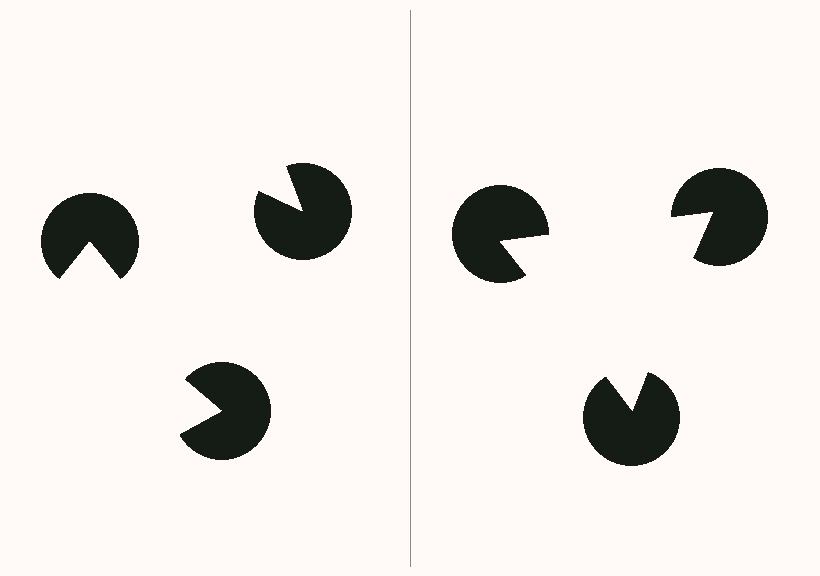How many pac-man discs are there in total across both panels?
6 — 3 on each side.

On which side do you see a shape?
An illusory triangle appears on the right side. On the left side the wedge cuts are rotated, so no coherent shape forms.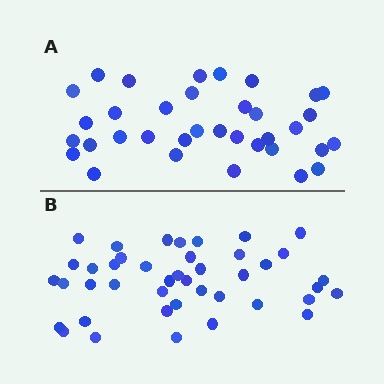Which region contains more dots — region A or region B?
Region B (the bottom region) has more dots.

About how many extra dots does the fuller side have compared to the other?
Region B has roughly 8 or so more dots than region A.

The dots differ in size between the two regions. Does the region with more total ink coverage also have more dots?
No. Region A has more total ink coverage because its dots are larger, but region B actually contains more individual dots. Total area can be misleading — the number of items is what matters here.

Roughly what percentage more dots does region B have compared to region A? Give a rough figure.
About 20% more.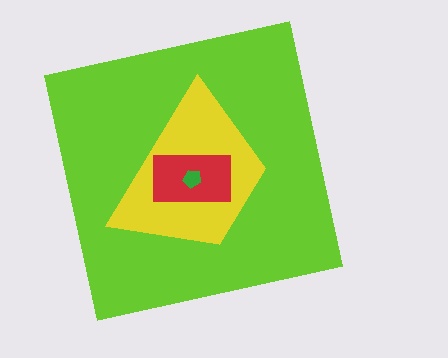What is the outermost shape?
The lime square.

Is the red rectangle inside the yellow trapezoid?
Yes.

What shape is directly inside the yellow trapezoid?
The red rectangle.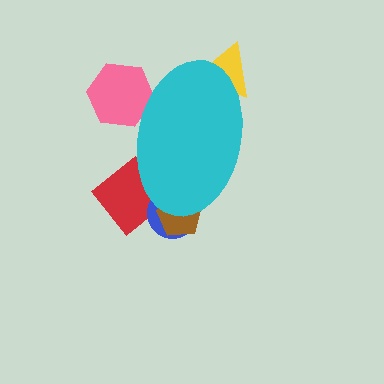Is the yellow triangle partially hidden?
Yes, the yellow triangle is partially hidden behind the cyan ellipse.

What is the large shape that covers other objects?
A cyan ellipse.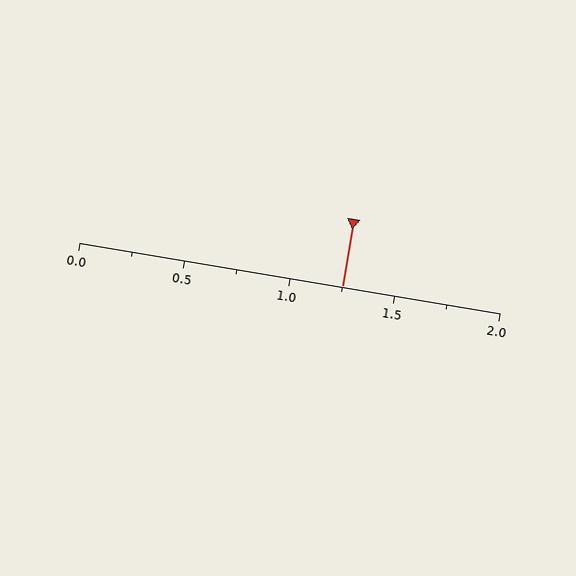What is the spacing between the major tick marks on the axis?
The major ticks are spaced 0.5 apart.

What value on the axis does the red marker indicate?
The marker indicates approximately 1.25.